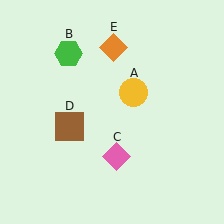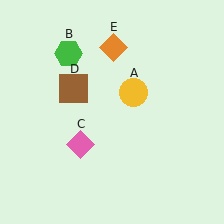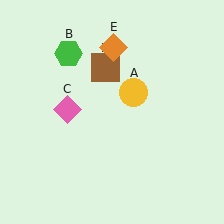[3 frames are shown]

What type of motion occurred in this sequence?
The pink diamond (object C), brown square (object D) rotated clockwise around the center of the scene.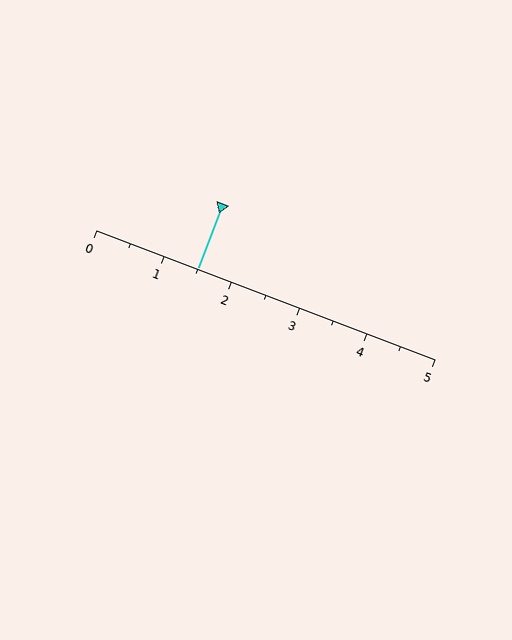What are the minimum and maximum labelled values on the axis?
The axis runs from 0 to 5.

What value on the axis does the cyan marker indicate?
The marker indicates approximately 1.5.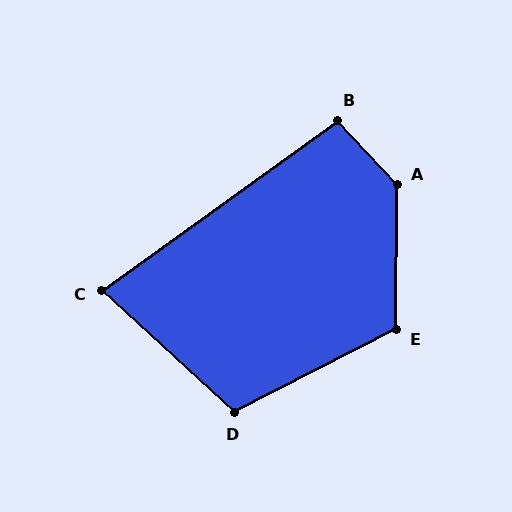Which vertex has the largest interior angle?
A, at approximately 137 degrees.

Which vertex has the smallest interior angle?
C, at approximately 78 degrees.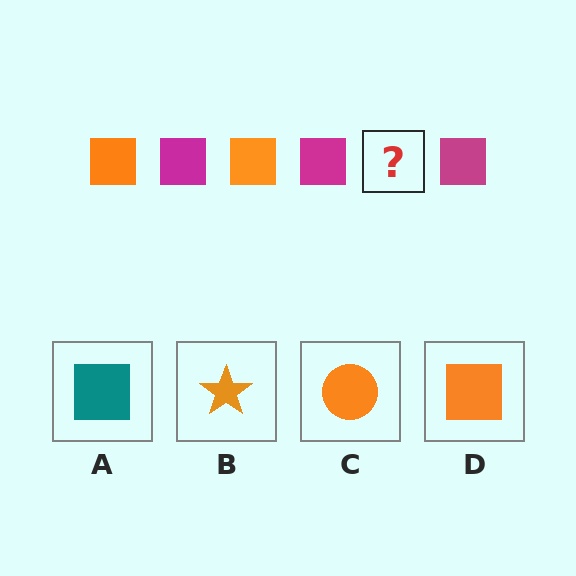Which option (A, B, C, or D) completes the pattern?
D.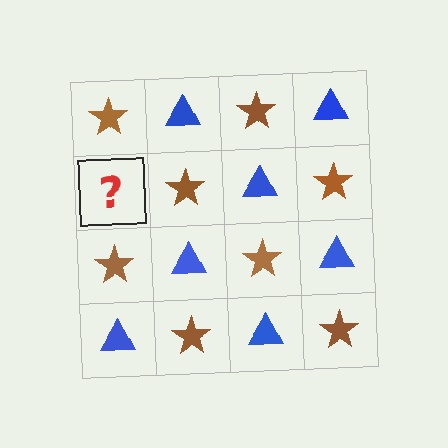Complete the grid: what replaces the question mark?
The question mark should be replaced with a blue triangle.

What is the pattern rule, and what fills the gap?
The rule is that it alternates brown star and blue triangle in a checkerboard pattern. The gap should be filled with a blue triangle.